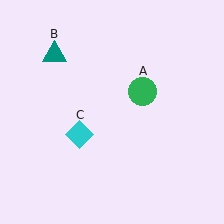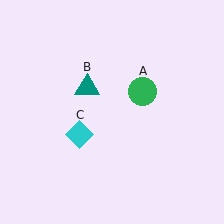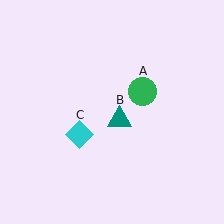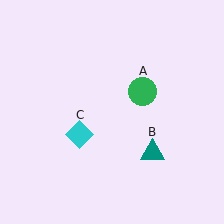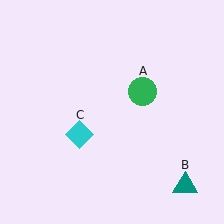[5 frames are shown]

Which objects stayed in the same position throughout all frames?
Green circle (object A) and cyan diamond (object C) remained stationary.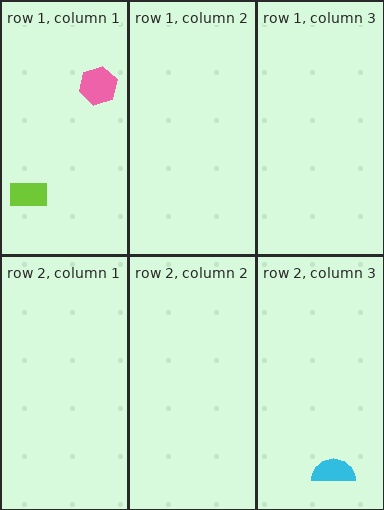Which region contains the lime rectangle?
The row 1, column 1 region.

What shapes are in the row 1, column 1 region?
The pink hexagon, the lime rectangle.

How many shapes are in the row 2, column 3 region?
1.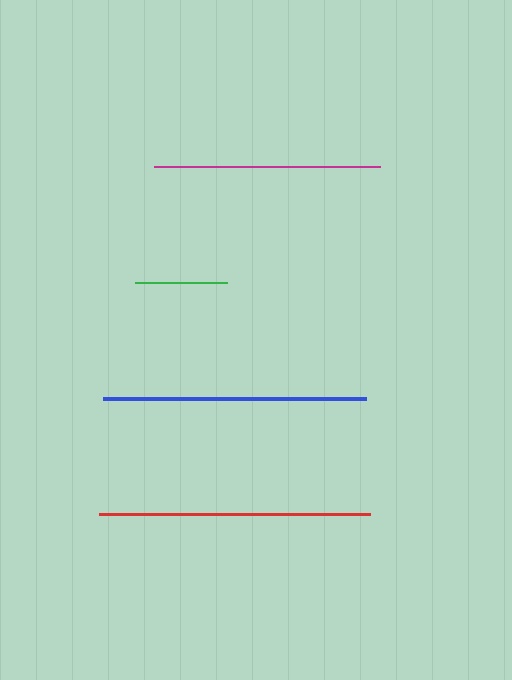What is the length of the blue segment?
The blue segment is approximately 263 pixels long.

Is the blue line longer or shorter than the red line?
The red line is longer than the blue line.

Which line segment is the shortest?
The green line is the shortest at approximately 92 pixels.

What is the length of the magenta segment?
The magenta segment is approximately 226 pixels long.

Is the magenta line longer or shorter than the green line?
The magenta line is longer than the green line.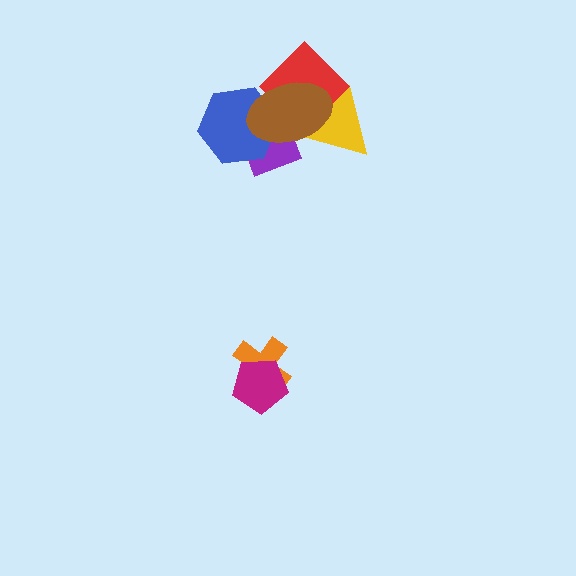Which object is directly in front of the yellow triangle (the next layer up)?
The red diamond is directly in front of the yellow triangle.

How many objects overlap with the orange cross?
1 object overlaps with the orange cross.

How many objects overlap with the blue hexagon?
3 objects overlap with the blue hexagon.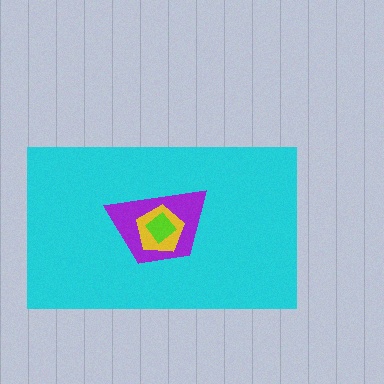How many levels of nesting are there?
4.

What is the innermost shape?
The lime diamond.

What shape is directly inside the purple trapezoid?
The yellow pentagon.